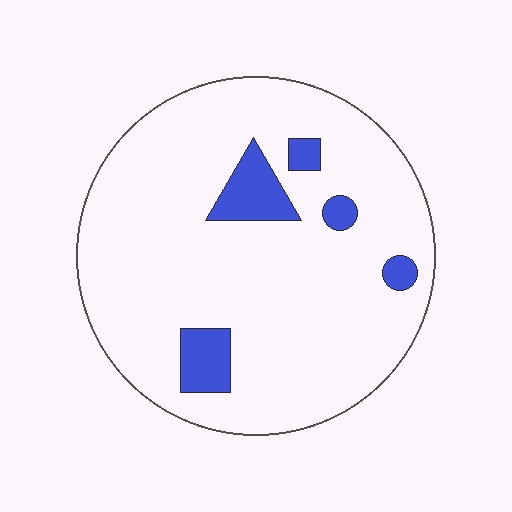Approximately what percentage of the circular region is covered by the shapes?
Approximately 10%.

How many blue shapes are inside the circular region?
5.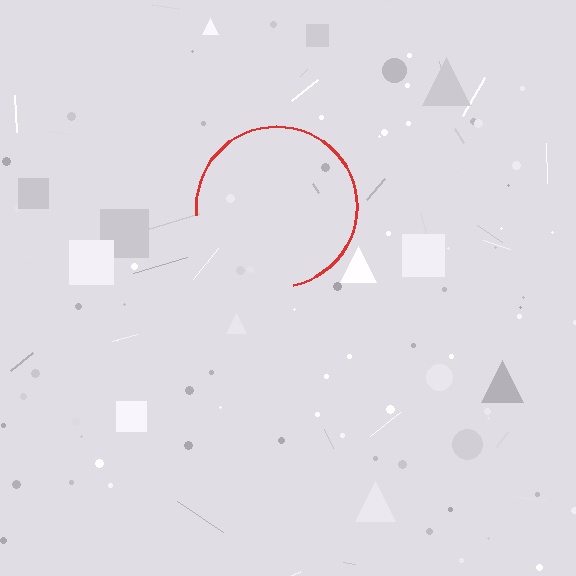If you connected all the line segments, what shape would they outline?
They would outline a circle.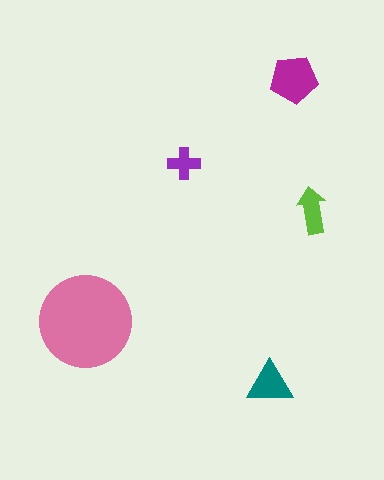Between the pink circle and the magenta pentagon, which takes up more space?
The pink circle.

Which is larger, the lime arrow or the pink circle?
The pink circle.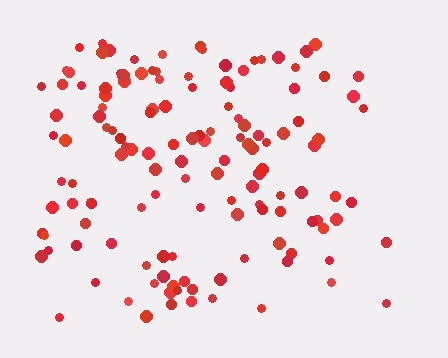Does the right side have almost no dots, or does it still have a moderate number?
Still a moderate number, just noticeably fewer than the left.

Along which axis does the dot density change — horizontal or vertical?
Horizontal.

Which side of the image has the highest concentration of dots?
The left.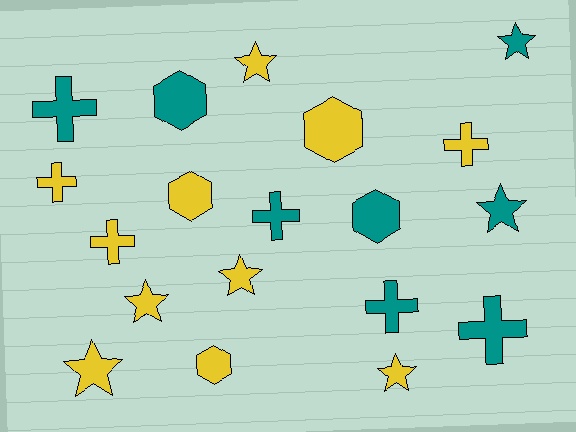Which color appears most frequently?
Yellow, with 11 objects.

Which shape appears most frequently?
Star, with 7 objects.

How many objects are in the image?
There are 19 objects.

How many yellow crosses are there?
There are 3 yellow crosses.